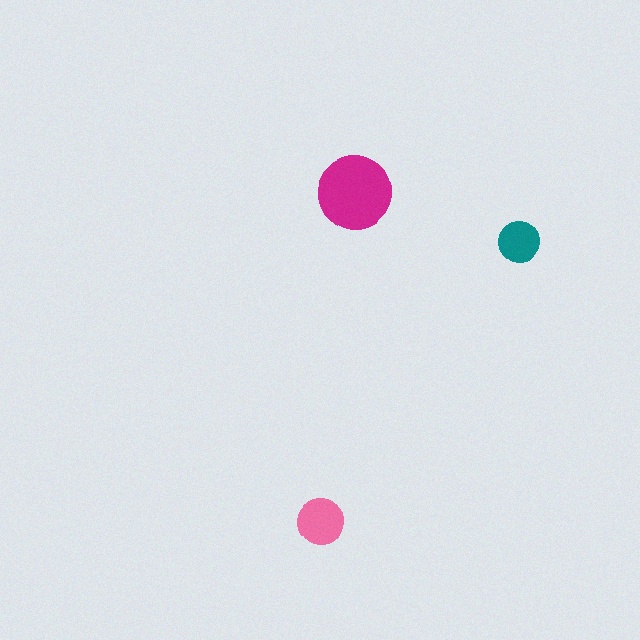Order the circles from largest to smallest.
the magenta one, the pink one, the teal one.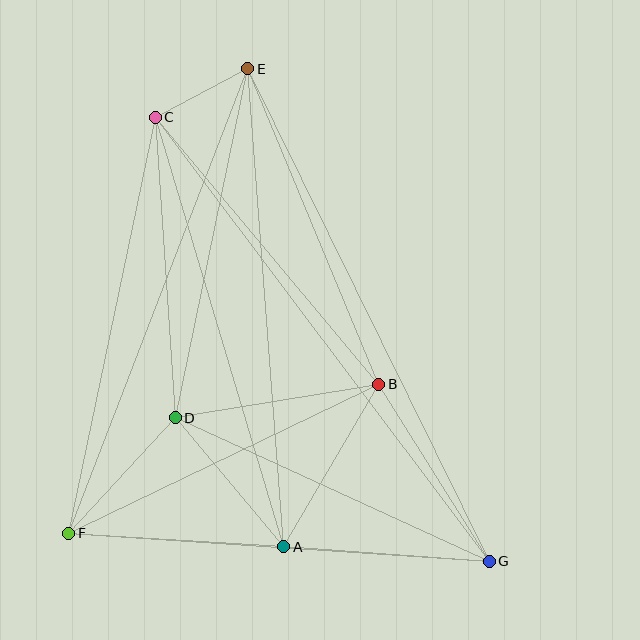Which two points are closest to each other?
Points C and E are closest to each other.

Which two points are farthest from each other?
Points C and G are farthest from each other.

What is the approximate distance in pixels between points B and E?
The distance between B and E is approximately 342 pixels.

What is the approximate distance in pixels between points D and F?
The distance between D and F is approximately 157 pixels.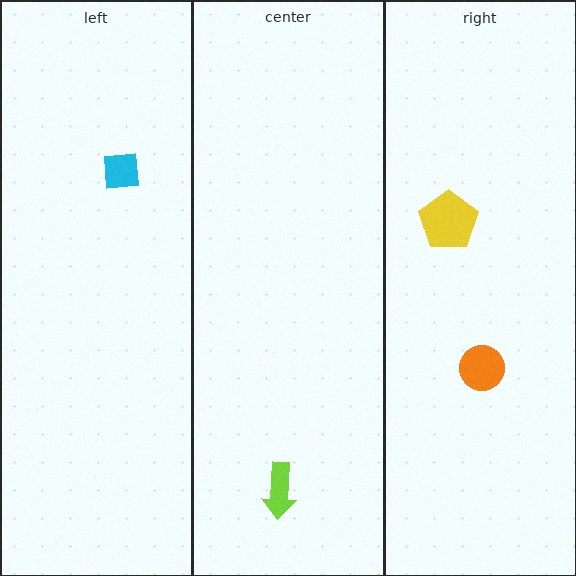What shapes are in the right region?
The orange circle, the yellow pentagon.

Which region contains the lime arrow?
The center region.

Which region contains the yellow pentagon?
The right region.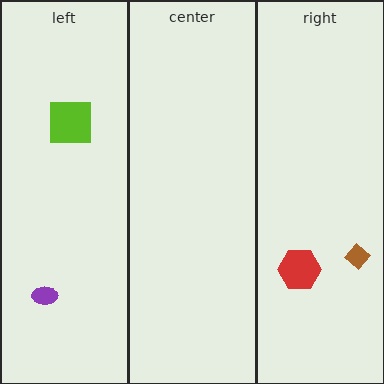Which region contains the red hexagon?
The right region.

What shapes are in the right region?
The red hexagon, the brown diamond.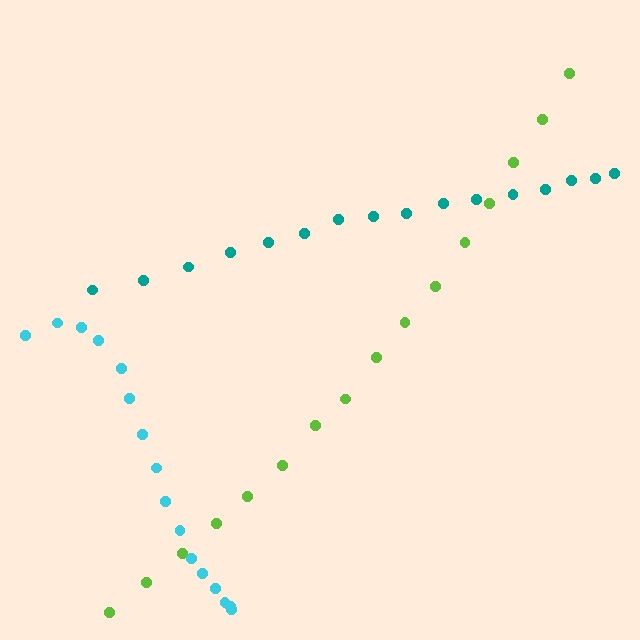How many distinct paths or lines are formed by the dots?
There are 3 distinct paths.